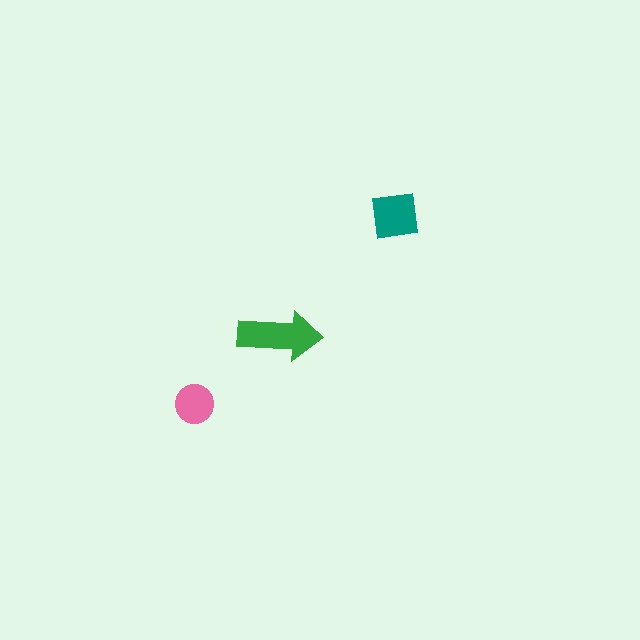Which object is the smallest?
The pink circle.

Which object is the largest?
The green arrow.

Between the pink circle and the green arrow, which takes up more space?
The green arrow.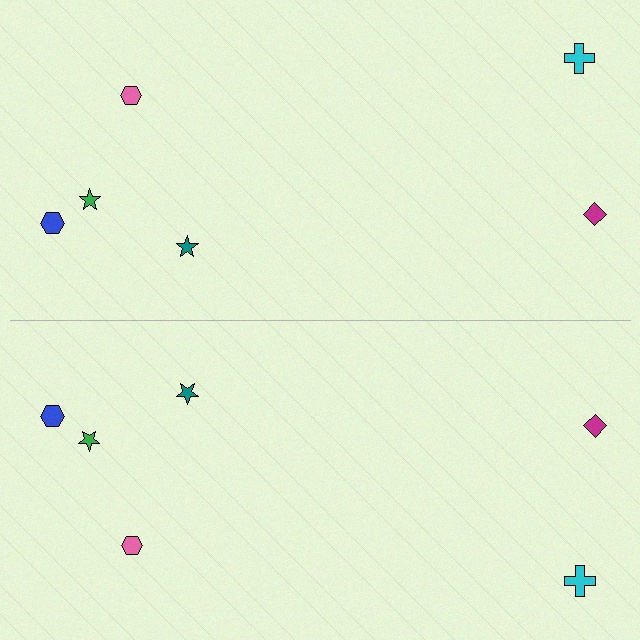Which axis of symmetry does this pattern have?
The pattern has a horizontal axis of symmetry running through the center of the image.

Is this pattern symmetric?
Yes, this pattern has bilateral (reflection) symmetry.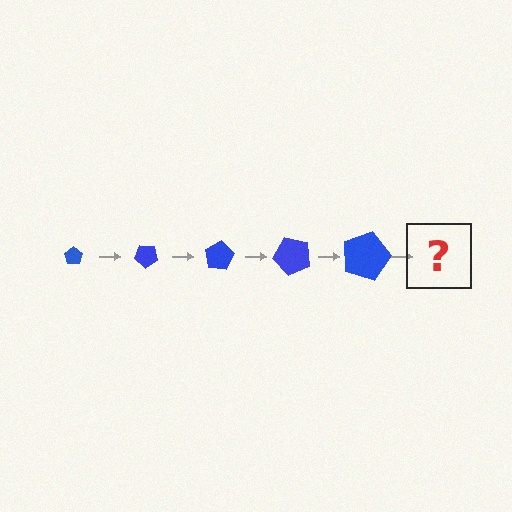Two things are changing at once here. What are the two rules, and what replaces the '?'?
The two rules are that the pentagon grows larger each step and it rotates 40 degrees each step. The '?' should be a pentagon, larger than the previous one and rotated 200 degrees from the start.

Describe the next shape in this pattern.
It should be a pentagon, larger than the previous one and rotated 200 degrees from the start.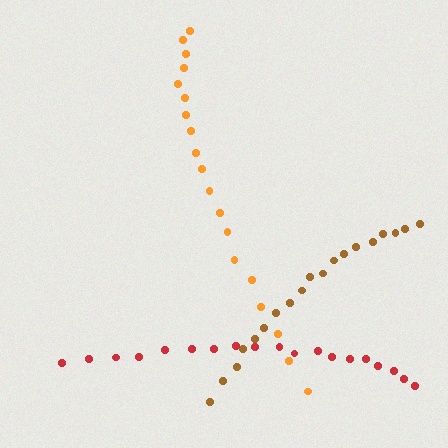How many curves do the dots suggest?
There are 3 distinct paths.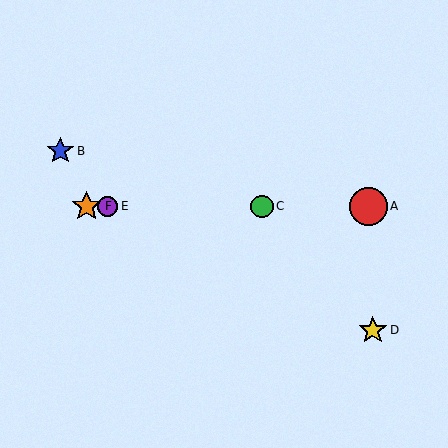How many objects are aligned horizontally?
4 objects (A, C, E, F) are aligned horizontally.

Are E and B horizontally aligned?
No, E is at y≈206 and B is at y≈151.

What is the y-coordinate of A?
Object A is at y≈206.